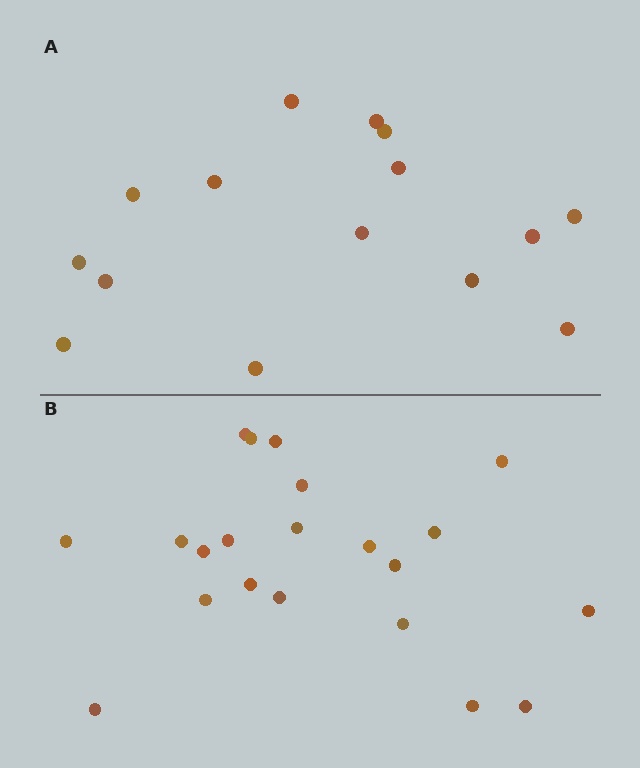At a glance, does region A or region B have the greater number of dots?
Region B (the bottom region) has more dots.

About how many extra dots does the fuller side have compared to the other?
Region B has about 6 more dots than region A.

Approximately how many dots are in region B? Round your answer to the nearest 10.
About 20 dots. (The exact count is 21, which rounds to 20.)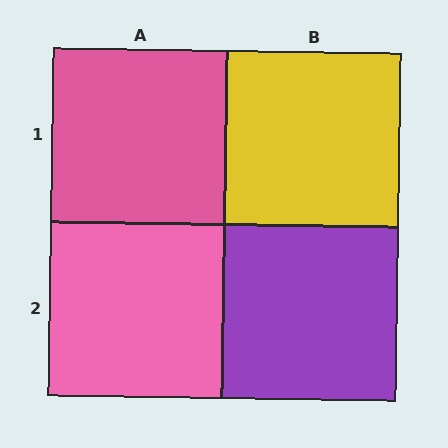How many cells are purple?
1 cell is purple.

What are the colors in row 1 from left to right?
Pink, yellow.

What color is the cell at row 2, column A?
Pink.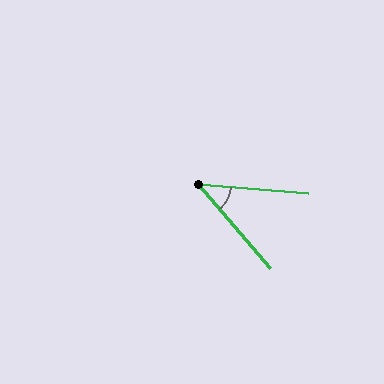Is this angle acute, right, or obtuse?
It is acute.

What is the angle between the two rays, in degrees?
Approximately 44 degrees.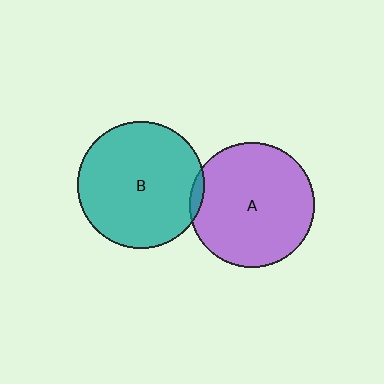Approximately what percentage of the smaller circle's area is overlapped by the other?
Approximately 5%.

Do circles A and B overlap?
Yes.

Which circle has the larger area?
Circle B (teal).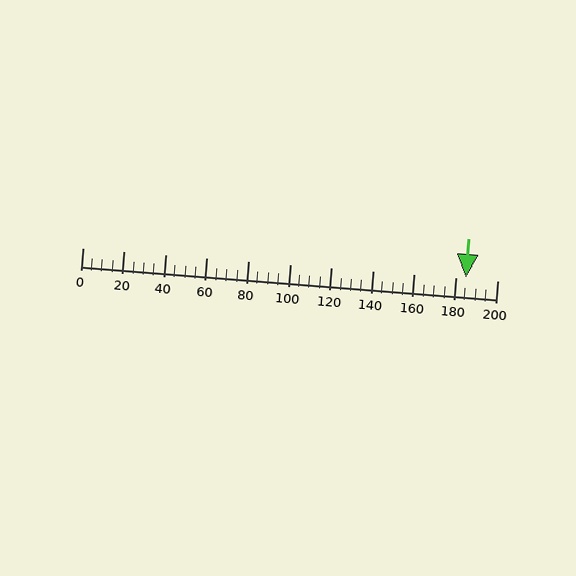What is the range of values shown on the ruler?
The ruler shows values from 0 to 200.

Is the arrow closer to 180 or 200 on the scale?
The arrow is closer to 180.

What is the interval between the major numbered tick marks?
The major tick marks are spaced 20 units apart.